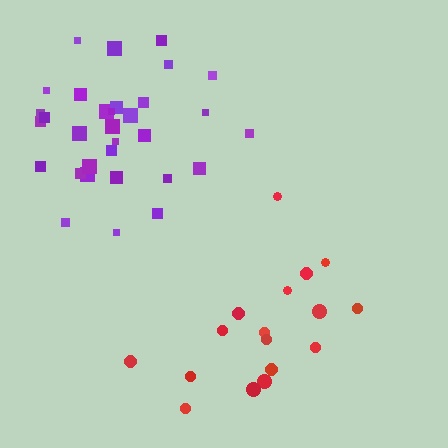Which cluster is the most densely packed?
Purple.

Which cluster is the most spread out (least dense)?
Red.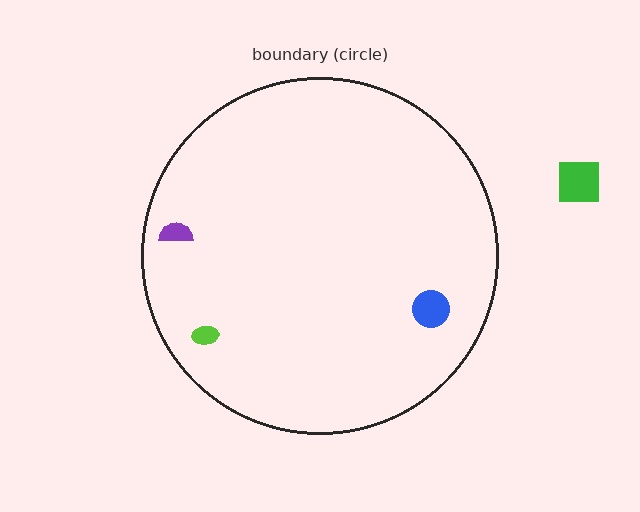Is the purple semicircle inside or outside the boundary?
Inside.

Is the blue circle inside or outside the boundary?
Inside.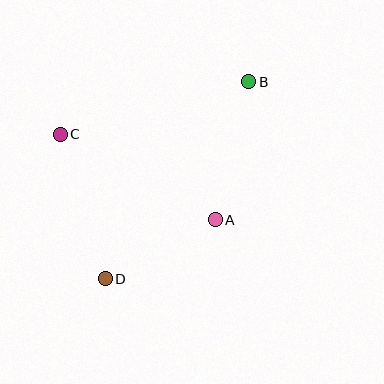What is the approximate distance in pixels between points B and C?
The distance between B and C is approximately 196 pixels.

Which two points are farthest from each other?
Points B and D are farthest from each other.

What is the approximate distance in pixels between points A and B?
The distance between A and B is approximately 142 pixels.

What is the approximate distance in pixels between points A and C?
The distance between A and C is approximately 177 pixels.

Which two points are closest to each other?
Points A and D are closest to each other.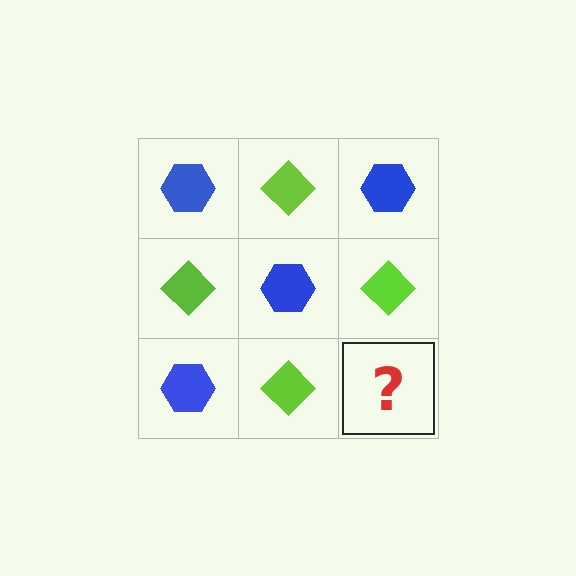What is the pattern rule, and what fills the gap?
The rule is that it alternates blue hexagon and lime diamond in a checkerboard pattern. The gap should be filled with a blue hexagon.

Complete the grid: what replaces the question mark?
The question mark should be replaced with a blue hexagon.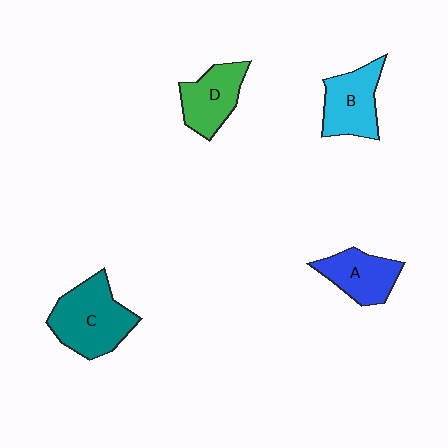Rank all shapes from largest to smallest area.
From largest to smallest: C (teal), B (cyan), D (green), A (blue).